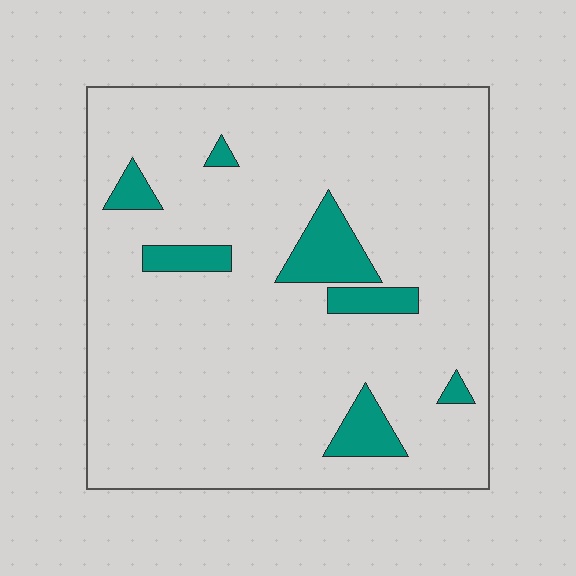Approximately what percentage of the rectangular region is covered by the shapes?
Approximately 10%.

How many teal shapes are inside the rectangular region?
7.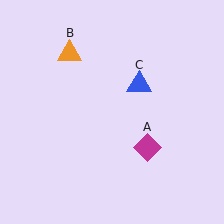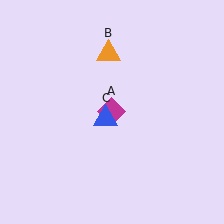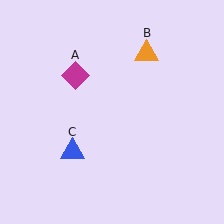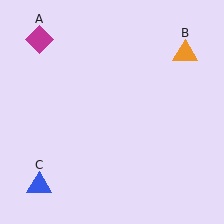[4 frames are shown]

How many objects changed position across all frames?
3 objects changed position: magenta diamond (object A), orange triangle (object B), blue triangle (object C).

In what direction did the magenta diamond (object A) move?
The magenta diamond (object A) moved up and to the left.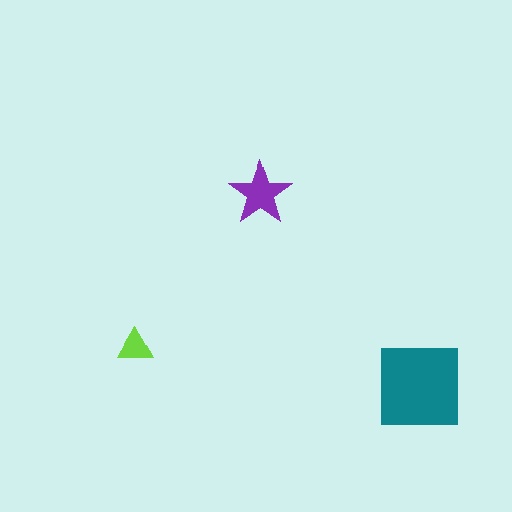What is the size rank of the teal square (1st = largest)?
1st.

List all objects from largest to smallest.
The teal square, the purple star, the lime triangle.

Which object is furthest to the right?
The teal square is rightmost.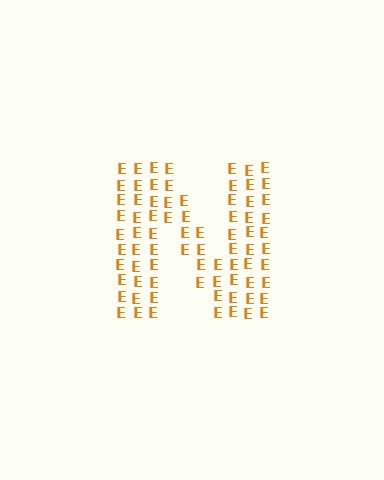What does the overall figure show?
The overall figure shows the letter N.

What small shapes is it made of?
It is made of small letter E's.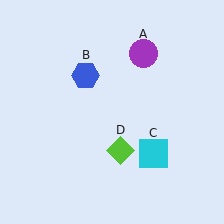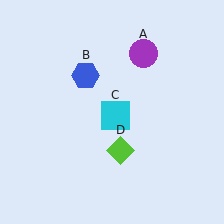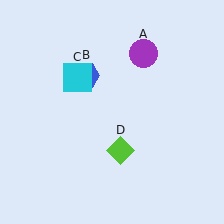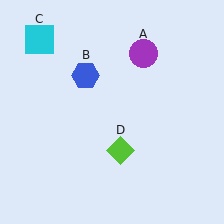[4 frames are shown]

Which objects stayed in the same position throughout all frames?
Purple circle (object A) and blue hexagon (object B) and lime diamond (object D) remained stationary.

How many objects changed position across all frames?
1 object changed position: cyan square (object C).